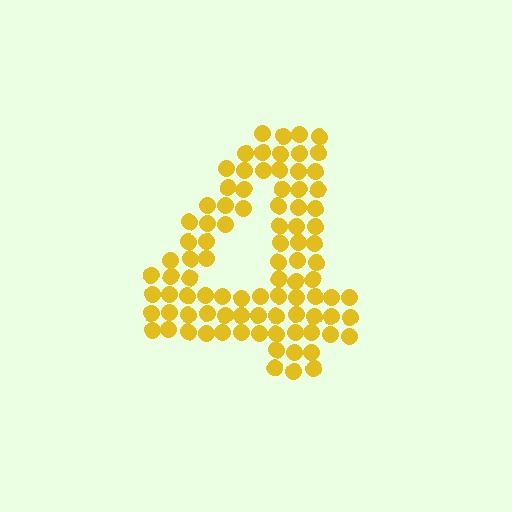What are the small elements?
The small elements are circles.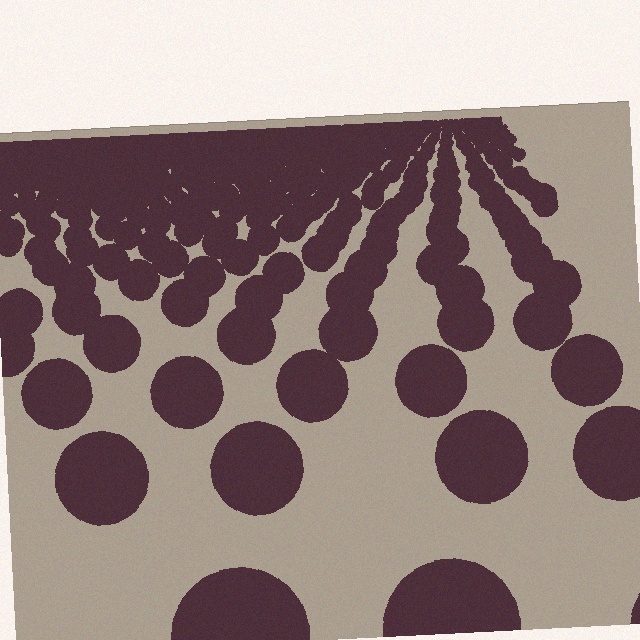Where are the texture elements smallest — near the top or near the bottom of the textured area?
Near the top.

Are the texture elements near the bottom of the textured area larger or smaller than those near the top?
Larger. Near the bottom, elements are closer to the viewer and appear at a bigger on-screen size.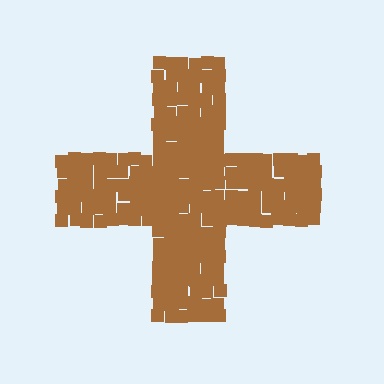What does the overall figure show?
The overall figure shows a cross.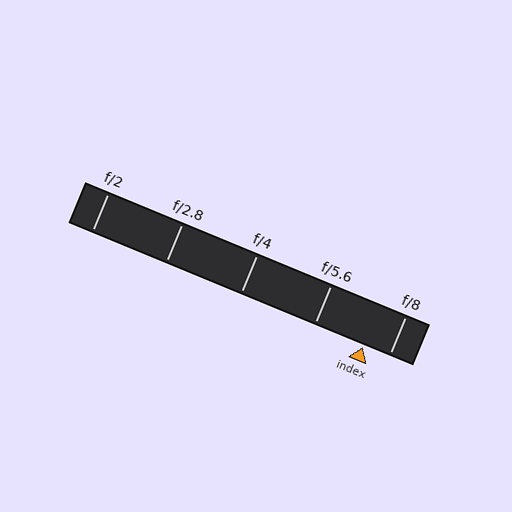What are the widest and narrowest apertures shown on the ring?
The widest aperture shown is f/2 and the narrowest is f/8.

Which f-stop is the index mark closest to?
The index mark is closest to f/8.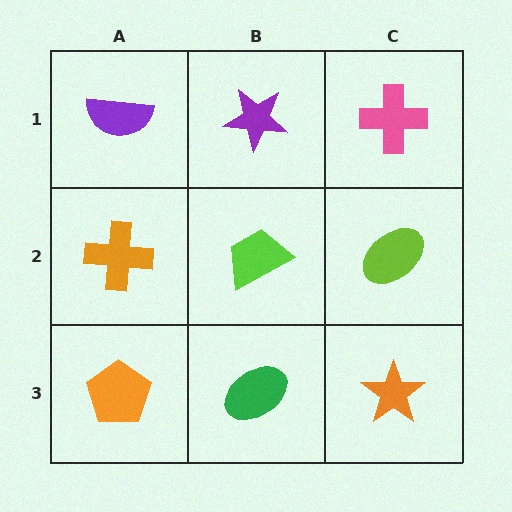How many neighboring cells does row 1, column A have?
2.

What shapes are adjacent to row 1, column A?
An orange cross (row 2, column A), a purple star (row 1, column B).